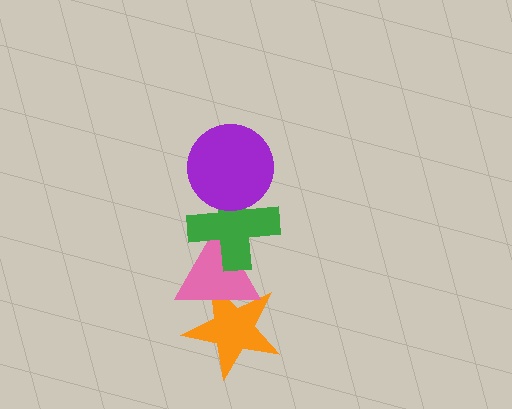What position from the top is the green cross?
The green cross is 2nd from the top.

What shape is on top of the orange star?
The pink triangle is on top of the orange star.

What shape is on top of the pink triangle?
The green cross is on top of the pink triangle.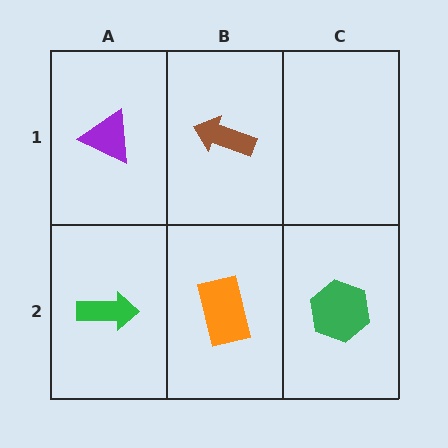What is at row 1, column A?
A purple triangle.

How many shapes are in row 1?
2 shapes.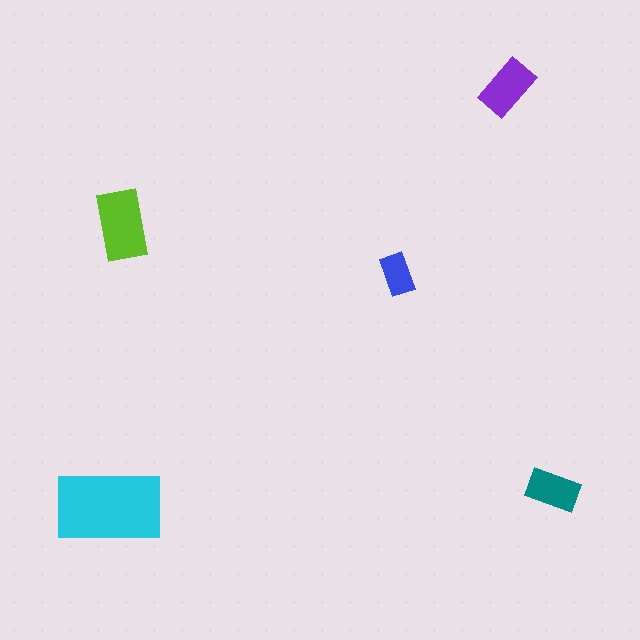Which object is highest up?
The purple rectangle is topmost.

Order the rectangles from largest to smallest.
the cyan one, the lime one, the purple one, the teal one, the blue one.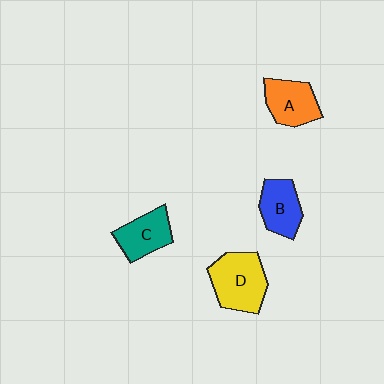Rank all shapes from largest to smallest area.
From largest to smallest: D (yellow), A (orange), C (teal), B (blue).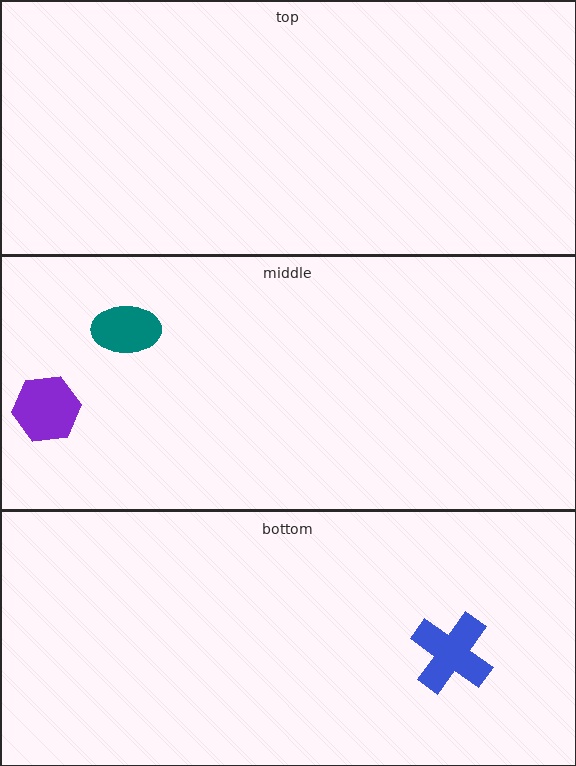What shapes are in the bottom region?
The blue cross.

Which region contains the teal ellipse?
The middle region.